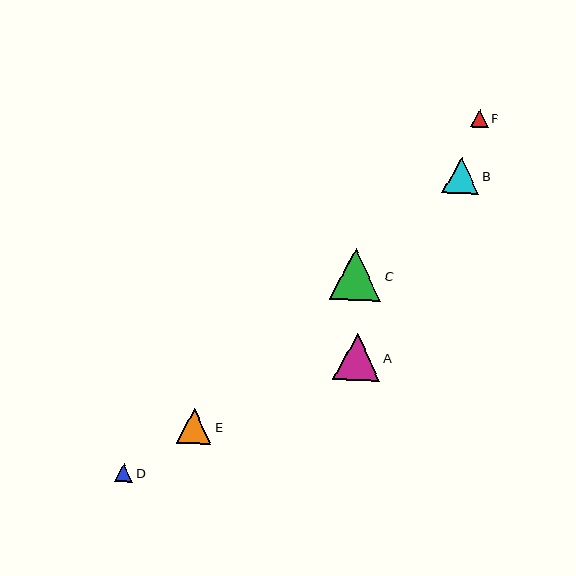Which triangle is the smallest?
Triangle D is the smallest with a size of approximately 18 pixels.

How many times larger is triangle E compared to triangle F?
Triangle E is approximately 1.9 times the size of triangle F.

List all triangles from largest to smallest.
From largest to smallest: C, A, B, E, F, D.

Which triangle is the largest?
Triangle C is the largest with a size of approximately 51 pixels.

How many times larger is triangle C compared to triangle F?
Triangle C is approximately 2.8 times the size of triangle F.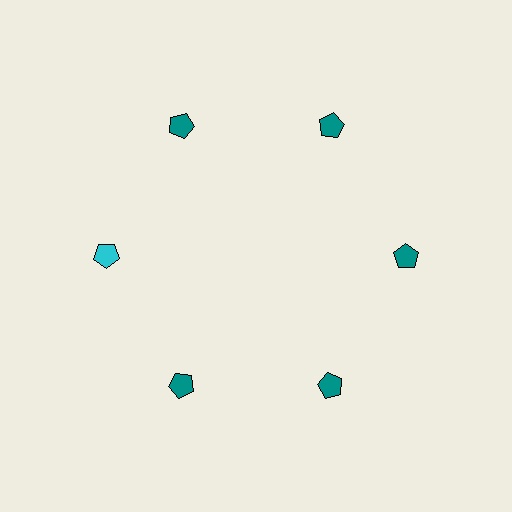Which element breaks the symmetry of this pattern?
The cyan pentagon at roughly the 9 o'clock position breaks the symmetry. All other shapes are teal pentagons.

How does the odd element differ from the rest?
It has a different color: cyan instead of teal.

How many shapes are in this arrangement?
There are 6 shapes arranged in a ring pattern.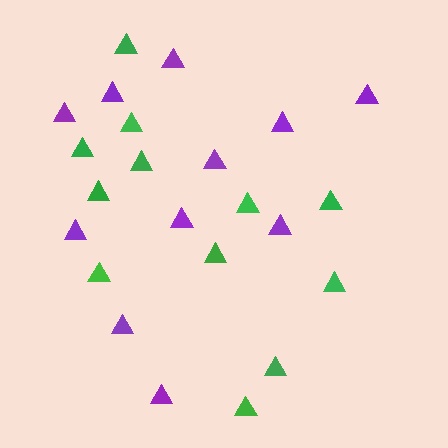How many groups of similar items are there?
There are 2 groups: one group of green triangles (12) and one group of purple triangles (11).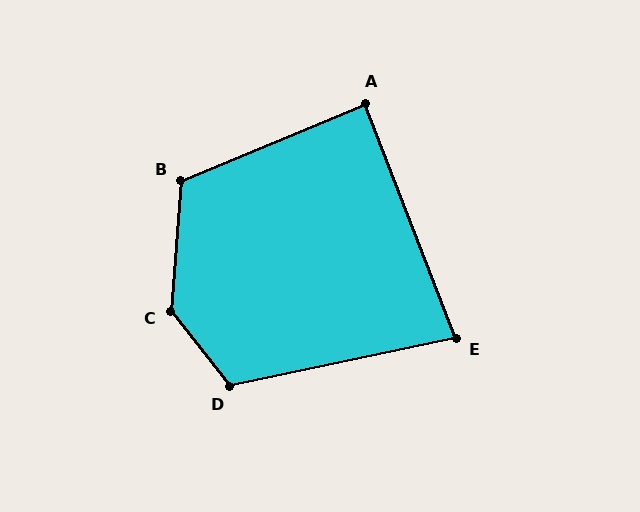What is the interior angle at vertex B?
Approximately 117 degrees (obtuse).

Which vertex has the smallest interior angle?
E, at approximately 81 degrees.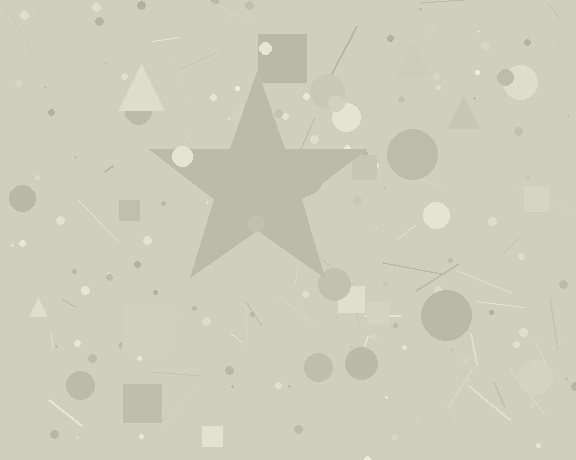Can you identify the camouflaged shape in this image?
The camouflaged shape is a star.